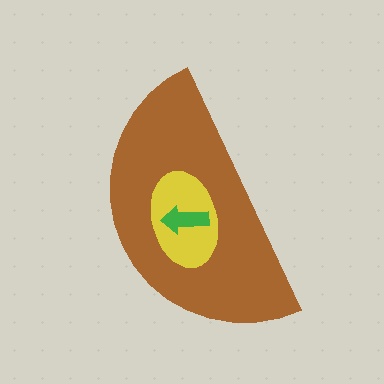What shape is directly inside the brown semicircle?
The yellow ellipse.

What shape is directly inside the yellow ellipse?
The green arrow.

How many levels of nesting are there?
3.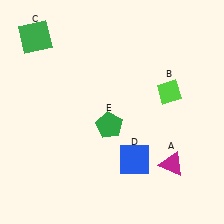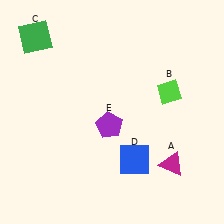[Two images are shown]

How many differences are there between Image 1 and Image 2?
There is 1 difference between the two images.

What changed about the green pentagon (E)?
In Image 1, E is green. In Image 2, it changed to purple.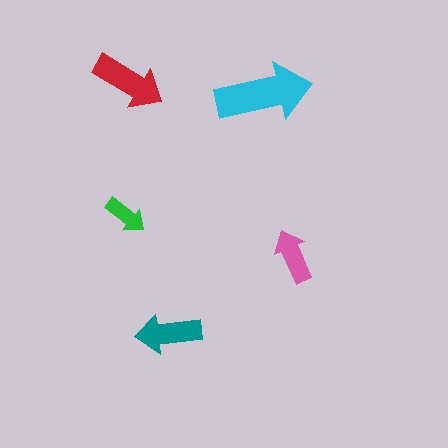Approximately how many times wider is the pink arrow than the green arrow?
About 1.5 times wider.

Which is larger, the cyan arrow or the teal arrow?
The cyan one.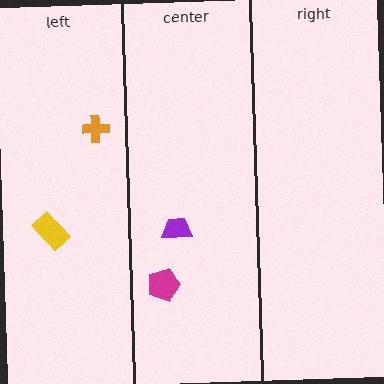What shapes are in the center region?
The magenta pentagon, the purple trapezoid.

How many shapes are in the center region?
2.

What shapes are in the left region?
The orange cross, the yellow rectangle.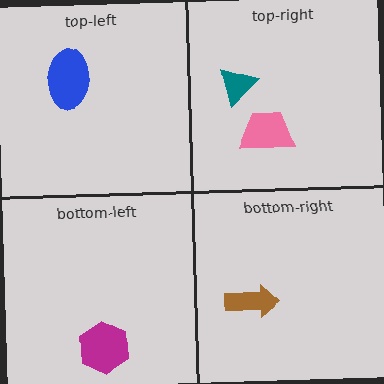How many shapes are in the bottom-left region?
1.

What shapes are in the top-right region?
The pink trapezoid, the teal triangle.